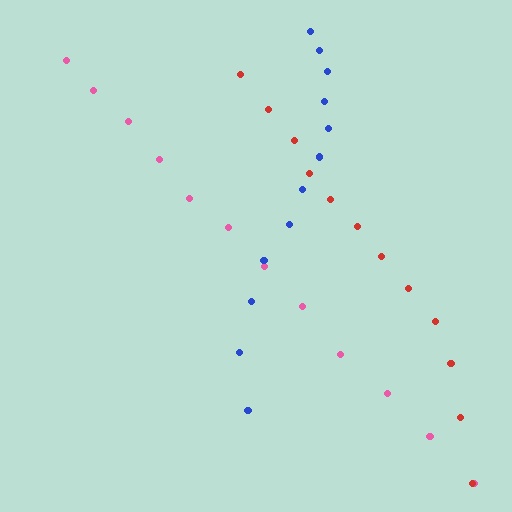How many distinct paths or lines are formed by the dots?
There are 3 distinct paths.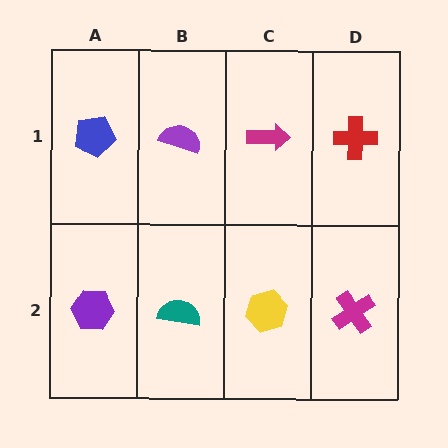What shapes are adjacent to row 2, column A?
A blue pentagon (row 1, column A), a teal semicircle (row 2, column B).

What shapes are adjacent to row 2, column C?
A magenta arrow (row 1, column C), a teal semicircle (row 2, column B), a magenta cross (row 2, column D).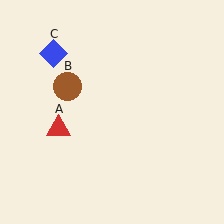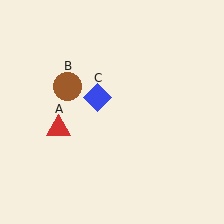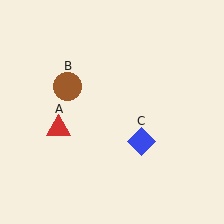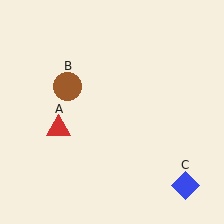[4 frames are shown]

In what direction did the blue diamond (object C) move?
The blue diamond (object C) moved down and to the right.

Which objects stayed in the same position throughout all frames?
Red triangle (object A) and brown circle (object B) remained stationary.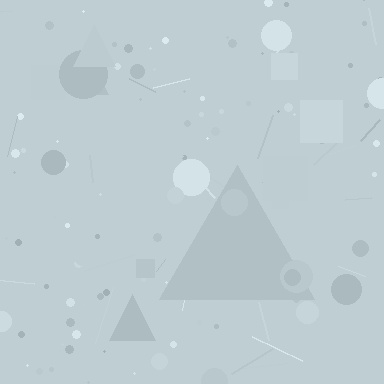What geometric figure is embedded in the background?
A triangle is embedded in the background.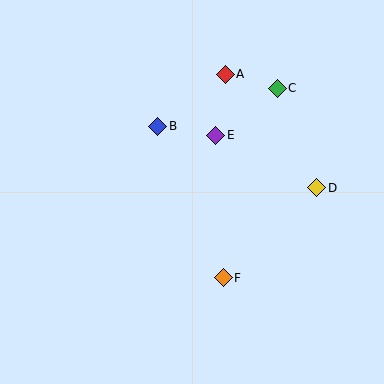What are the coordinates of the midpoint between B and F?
The midpoint between B and F is at (190, 202).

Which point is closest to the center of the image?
Point E at (216, 135) is closest to the center.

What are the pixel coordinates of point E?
Point E is at (216, 135).